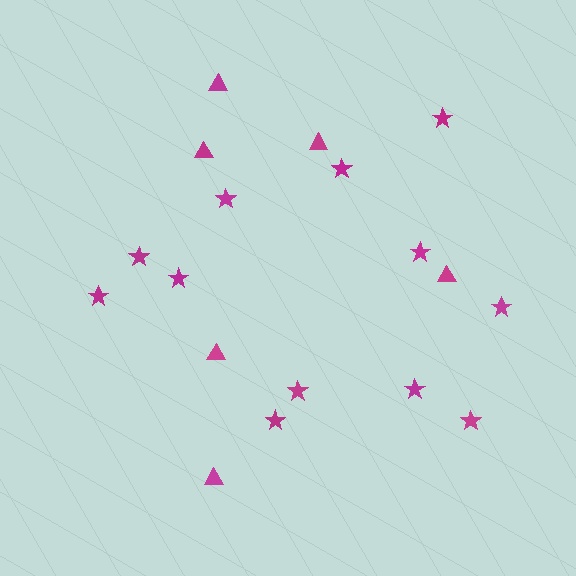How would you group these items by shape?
There are 2 groups: one group of triangles (6) and one group of stars (12).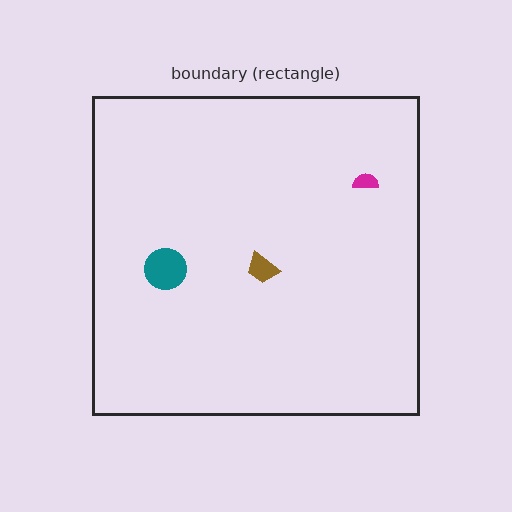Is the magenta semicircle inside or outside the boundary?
Inside.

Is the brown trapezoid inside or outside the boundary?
Inside.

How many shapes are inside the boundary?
3 inside, 0 outside.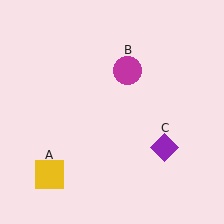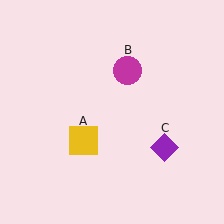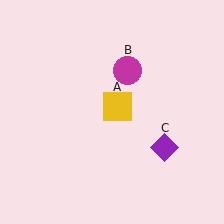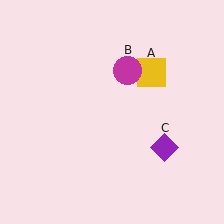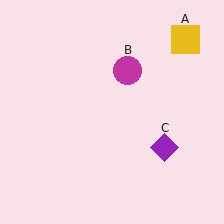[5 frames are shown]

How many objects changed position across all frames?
1 object changed position: yellow square (object A).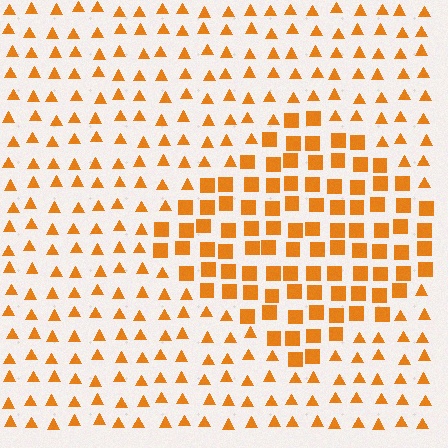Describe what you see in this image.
The image is filled with small orange elements arranged in a uniform grid. A diamond-shaped region contains squares, while the surrounding area contains triangles. The boundary is defined purely by the change in element shape.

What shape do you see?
I see a diamond.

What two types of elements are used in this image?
The image uses squares inside the diamond region and triangles outside it.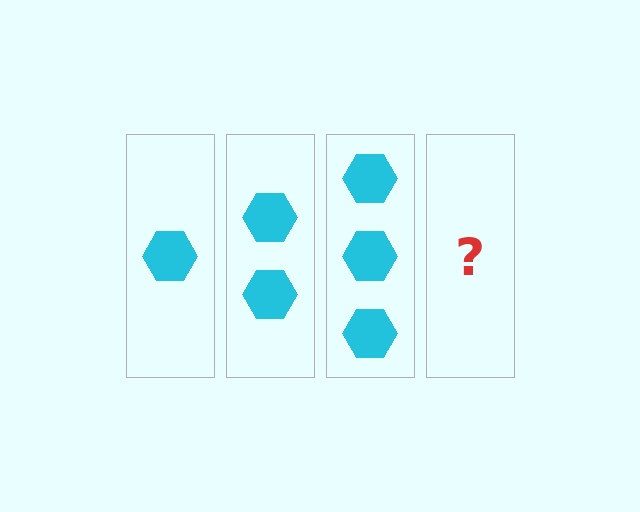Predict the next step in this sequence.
The next step is 4 hexagons.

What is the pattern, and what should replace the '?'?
The pattern is that each step adds one more hexagon. The '?' should be 4 hexagons.